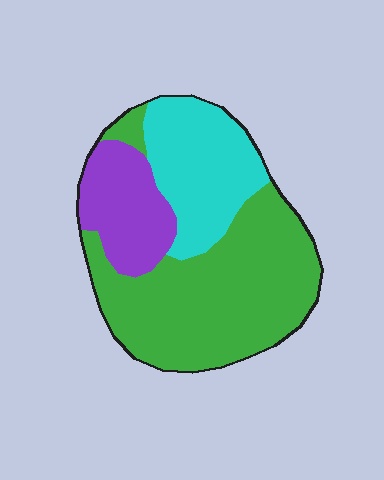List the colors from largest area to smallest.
From largest to smallest: green, cyan, purple.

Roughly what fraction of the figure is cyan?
Cyan covers roughly 25% of the figure.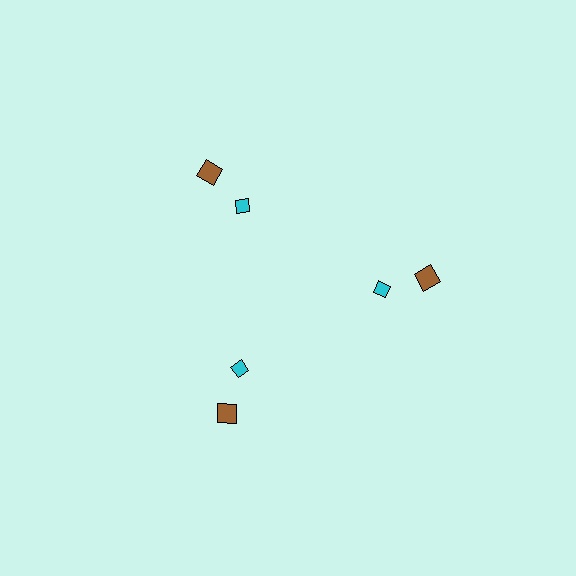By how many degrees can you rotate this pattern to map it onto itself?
The pattern maps onto itself every 120 degrees of rotation.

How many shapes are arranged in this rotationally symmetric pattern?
There are 6 shapes, arranged in 3 groups of 2.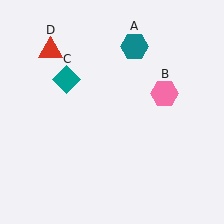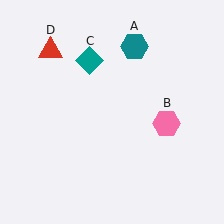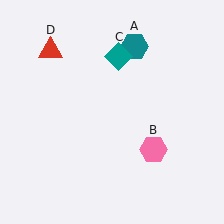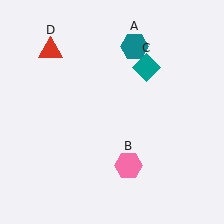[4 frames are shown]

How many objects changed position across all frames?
2 objects changed position: pink hexagon (object B), teal diamond (object C).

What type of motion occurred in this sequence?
The pink hexagon (object B), teal diamond (object C) rotated clockwise around the center of the scene.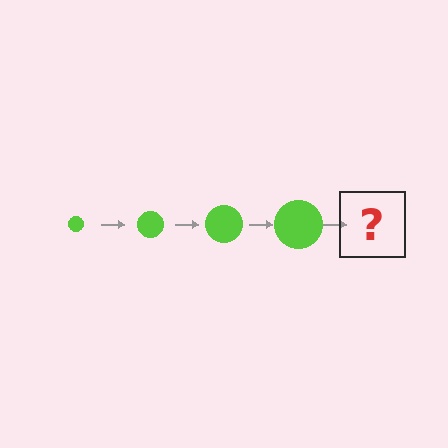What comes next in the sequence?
The next element should be a lime circle, larger than the previous one.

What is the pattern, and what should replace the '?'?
The pattern is that the circle gets progressively larger each step. The '?' should be a lime circle, larger than the previous one.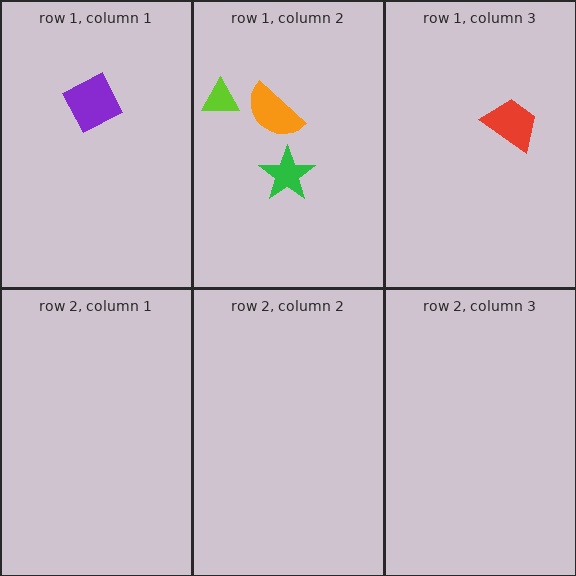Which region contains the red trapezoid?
The row 1, column 3 region.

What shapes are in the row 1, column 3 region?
The red trapezoid.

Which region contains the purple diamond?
The row 1, column 1 region.